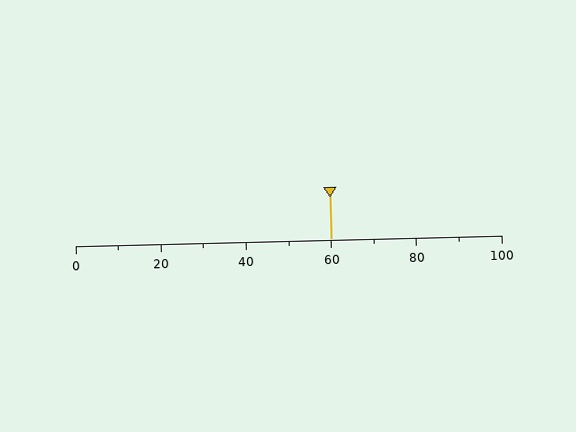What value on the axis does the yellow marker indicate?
The marker indicates approximately 60.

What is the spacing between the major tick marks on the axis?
The major ticks are spaced 20 apart.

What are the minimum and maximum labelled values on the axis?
The axis runs from 0 to 100.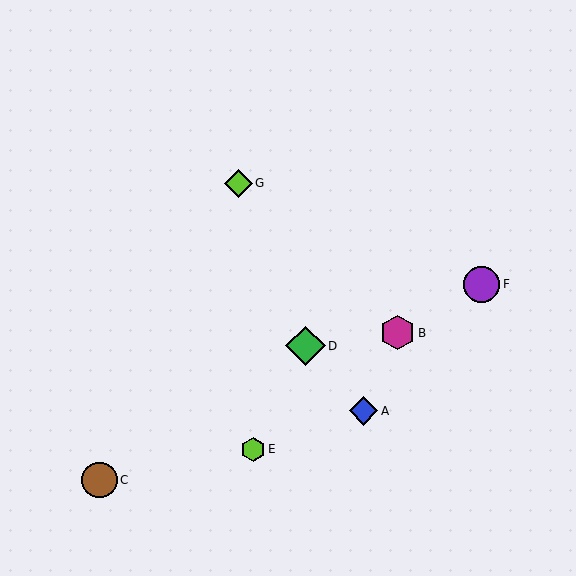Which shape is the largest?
The green diamond (labeled D) is the largest.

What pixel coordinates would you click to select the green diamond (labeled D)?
Click at (306, 346) to select the green diamond D.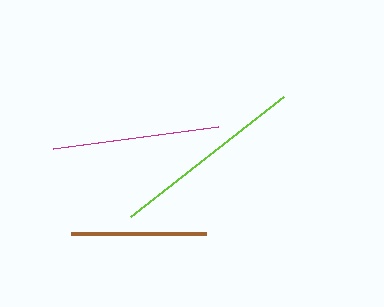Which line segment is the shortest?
The brown line is the shortest at approximately 135 pixels.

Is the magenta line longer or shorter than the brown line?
The magenta line is longer than the brown line.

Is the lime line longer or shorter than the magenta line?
The lime line is longer than the magenta line.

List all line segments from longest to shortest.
From longest to shortest: lime, magenta, brown.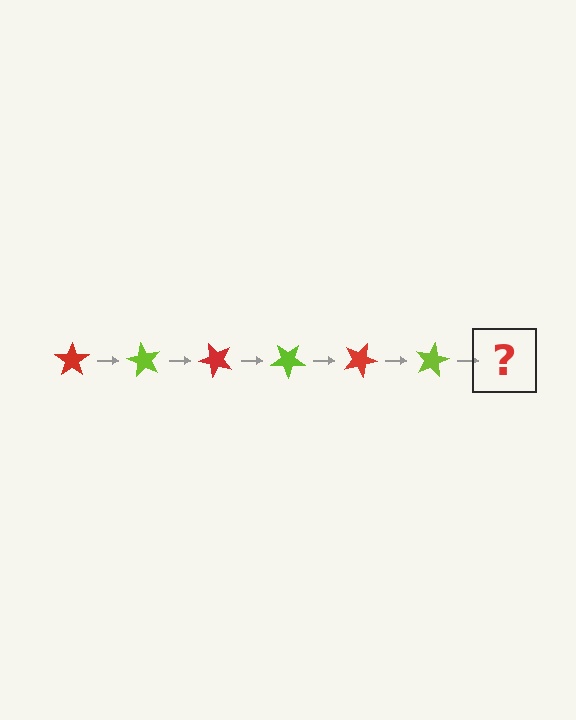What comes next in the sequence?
The next element should be a red star, rotated 360 degrees from the start.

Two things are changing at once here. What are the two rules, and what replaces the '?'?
The two rules are that it rotates 60 degrees each step and the color cycles through red and lime. The '?' should be a red star, rotated 360 degrees from the start.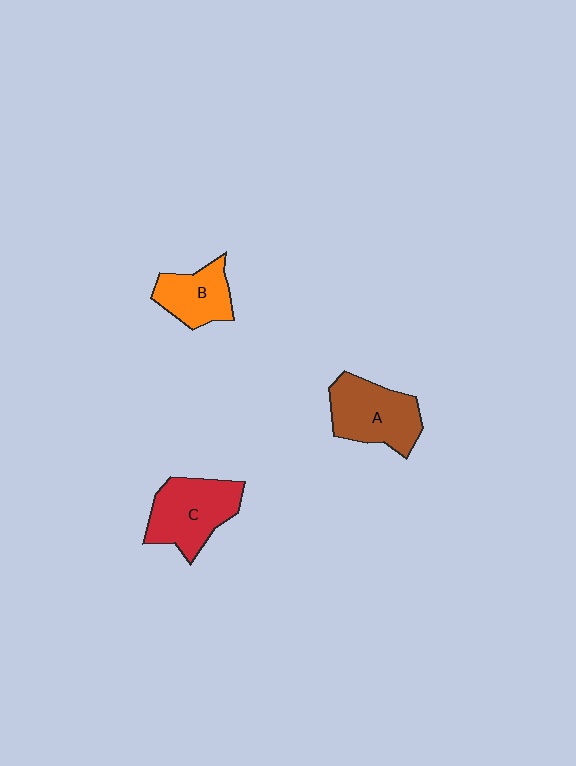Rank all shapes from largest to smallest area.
From largest to smallest: C (red), A (brown), B (orange).